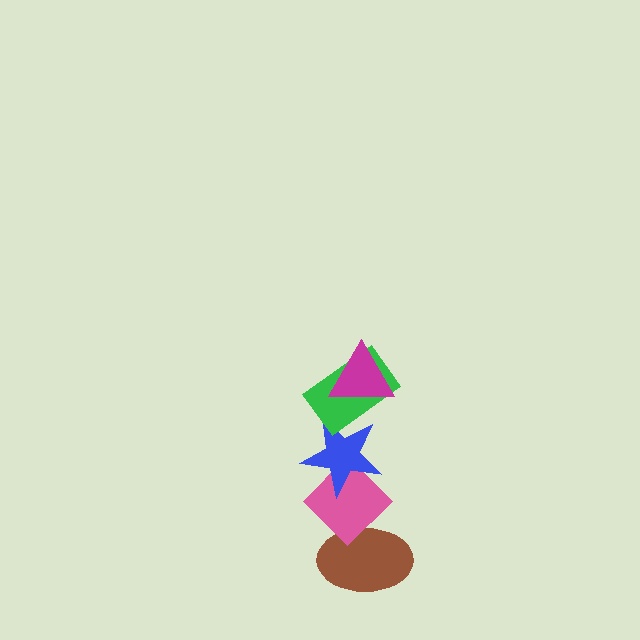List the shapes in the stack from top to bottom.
From top to bottom: the magenta triangle, the green rectangle, the blue star, the pink diamond, the brown ellipse.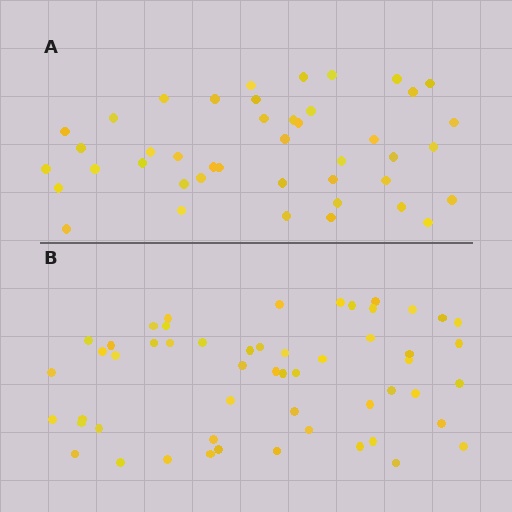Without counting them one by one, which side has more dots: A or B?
Region B (the bottom region) has more dots.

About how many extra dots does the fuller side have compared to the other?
Region B has roughly 12 or so more dots than region A.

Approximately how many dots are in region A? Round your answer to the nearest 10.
About 40 dots. (The exact count is 43, which rounds to 40.)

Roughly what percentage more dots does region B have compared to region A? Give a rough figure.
About 25% more.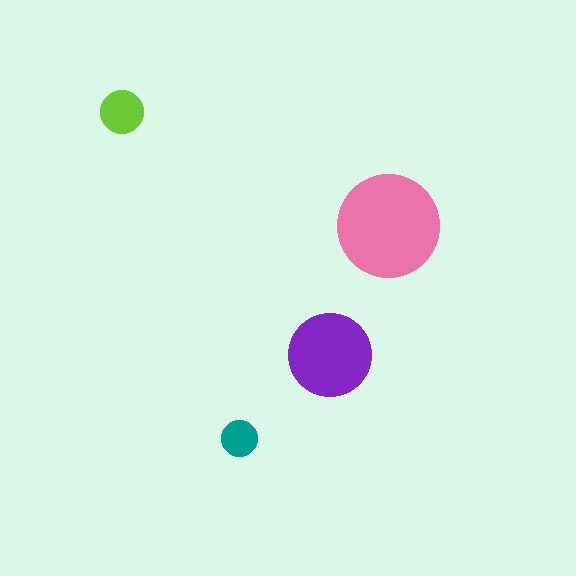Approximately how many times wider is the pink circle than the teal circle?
About 3 times wider.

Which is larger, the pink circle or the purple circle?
The pink one.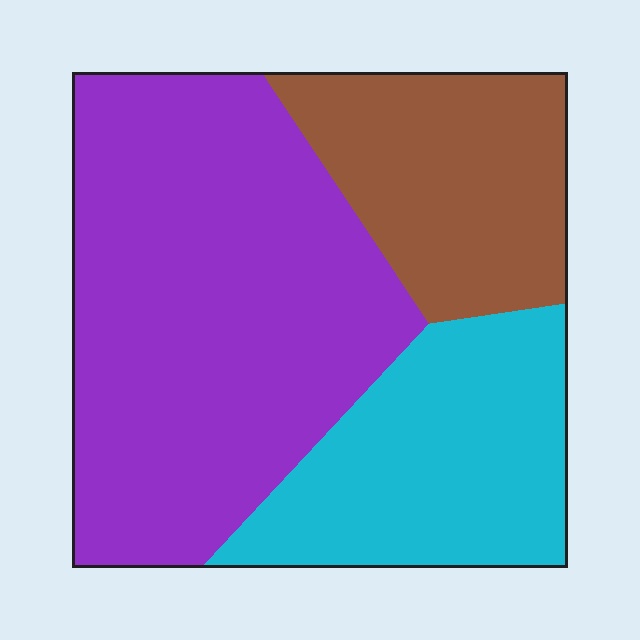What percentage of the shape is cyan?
Cyan takes up about one quarter (1/4) of the shape.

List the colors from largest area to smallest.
From largest to smallest: purple, cyan, brown.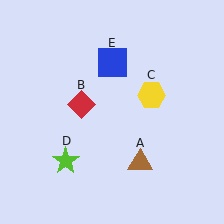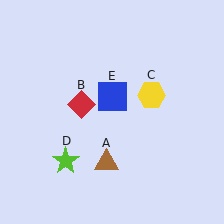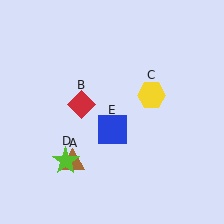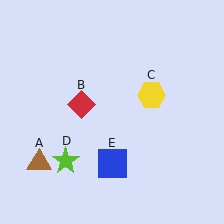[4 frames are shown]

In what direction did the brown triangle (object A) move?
The brown triangle (object A) moved left.